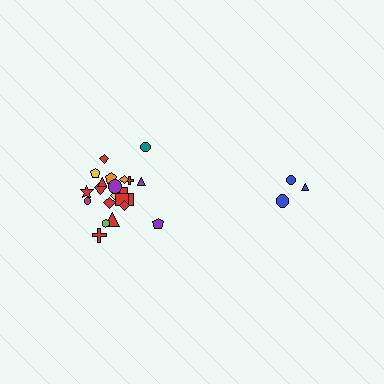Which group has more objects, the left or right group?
The left group.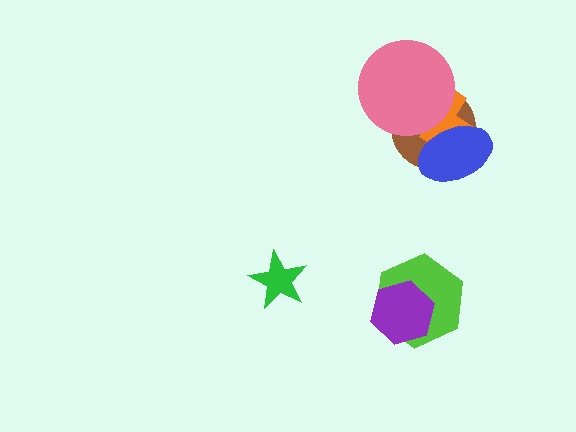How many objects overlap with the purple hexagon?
1 object overlaps with the purple hexagon.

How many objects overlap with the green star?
0 objects overlap with the green star.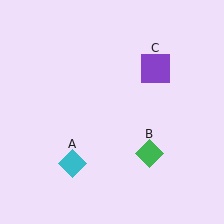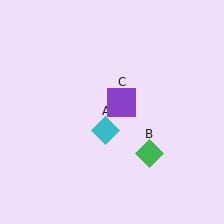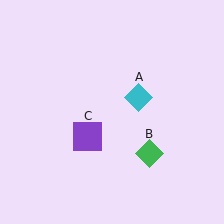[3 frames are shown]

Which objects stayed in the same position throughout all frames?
Green diamond (object B) remained stationary.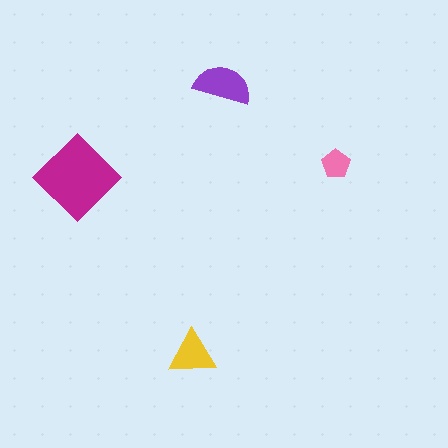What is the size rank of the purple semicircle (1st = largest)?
2nd.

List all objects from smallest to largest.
The pink pentagon, the yellow triangle, the purple semicircle, the magenta diamond.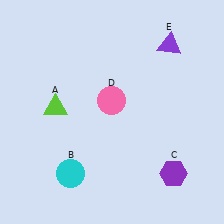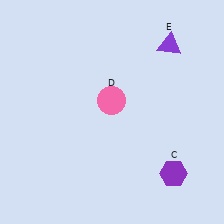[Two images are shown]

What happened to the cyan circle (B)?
The cyan circle (B) was removed in Image 2. It was in the bottom-left area of Image 1.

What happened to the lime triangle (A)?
The lime triangle (A) was removed in Image 2. It was in the top-left area of Image 1.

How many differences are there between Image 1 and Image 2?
There are 2 differences between the two images.